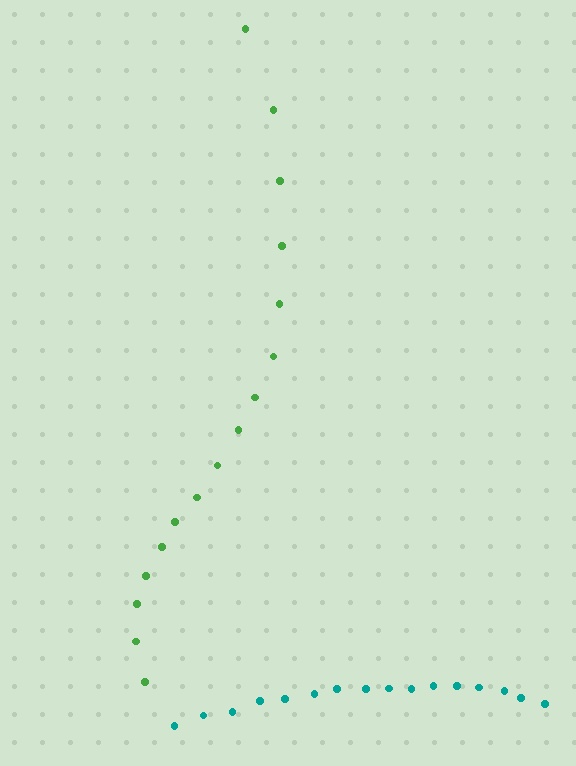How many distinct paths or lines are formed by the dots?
There are 2 distinct paths.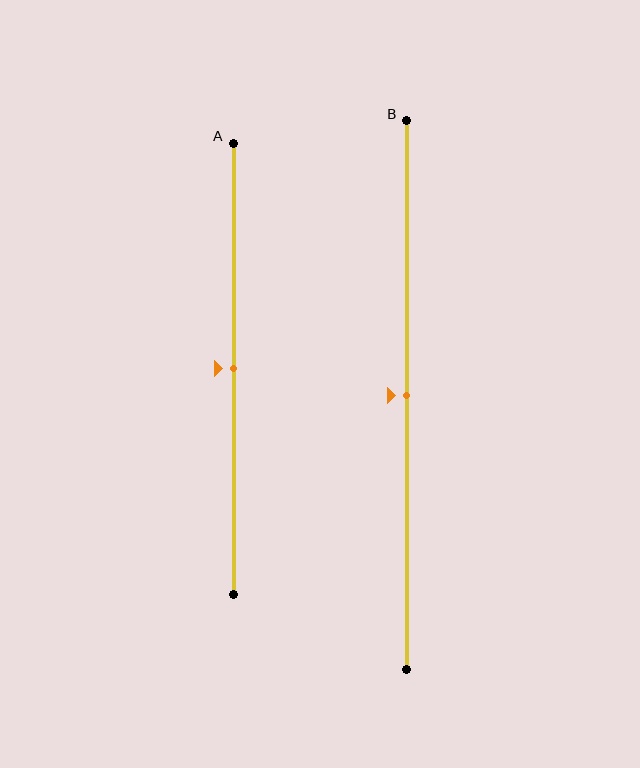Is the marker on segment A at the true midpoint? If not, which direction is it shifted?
Yes, the marker on segment A is at the true midpoint.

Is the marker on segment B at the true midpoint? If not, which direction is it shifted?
Yes, the marker on segment B is at the true midpoint.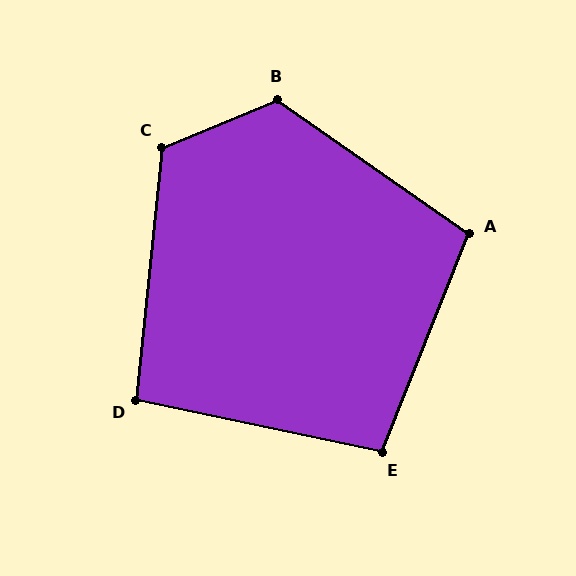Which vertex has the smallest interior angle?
D, at approximately 96 degrees.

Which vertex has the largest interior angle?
B, at approximately 122 degrees.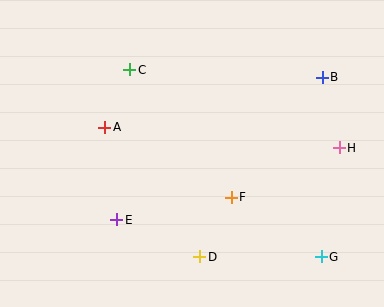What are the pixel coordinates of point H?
Point H is at (339, 148).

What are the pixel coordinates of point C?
Point C is at (130, 70).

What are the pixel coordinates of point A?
Point A is at (105, 127).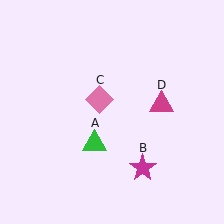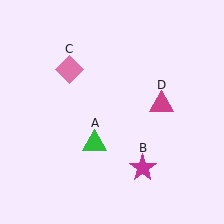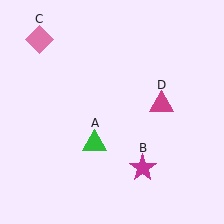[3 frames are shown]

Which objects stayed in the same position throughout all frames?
Green triangle (object A) and magenta star (object B) and magenta triangle (object D) remained stationary.